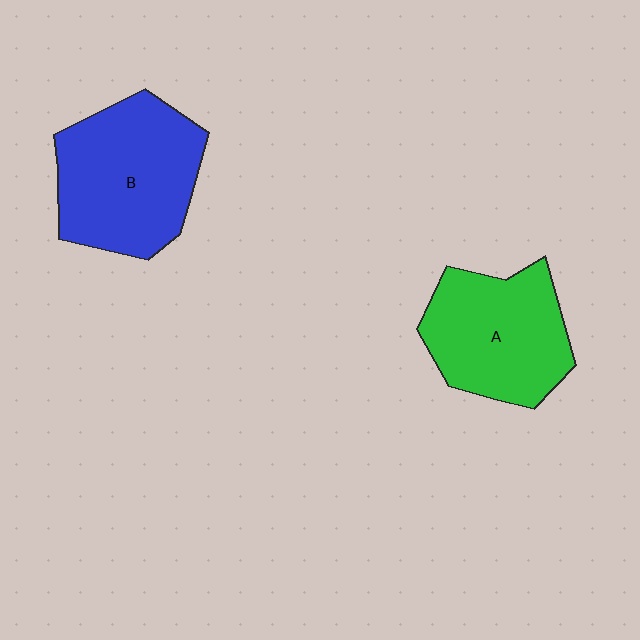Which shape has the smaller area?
Shape A (green).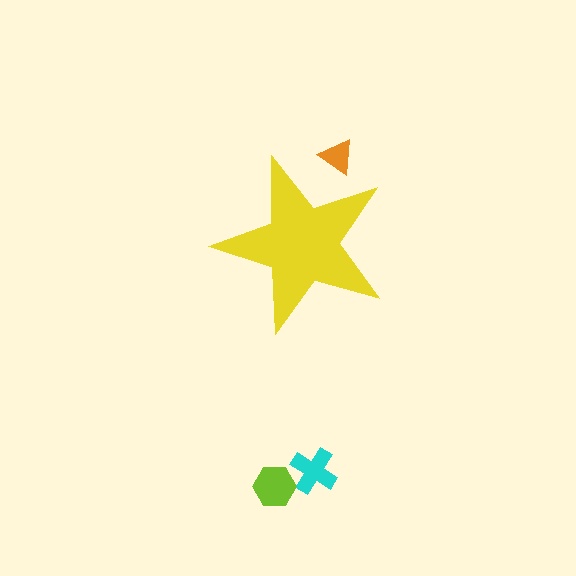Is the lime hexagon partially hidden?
No, the lime hexagon is fully visible.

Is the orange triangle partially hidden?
Yes, the orange triangle is partially hidden behind the yellow star.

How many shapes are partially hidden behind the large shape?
1 shape is partially hidden.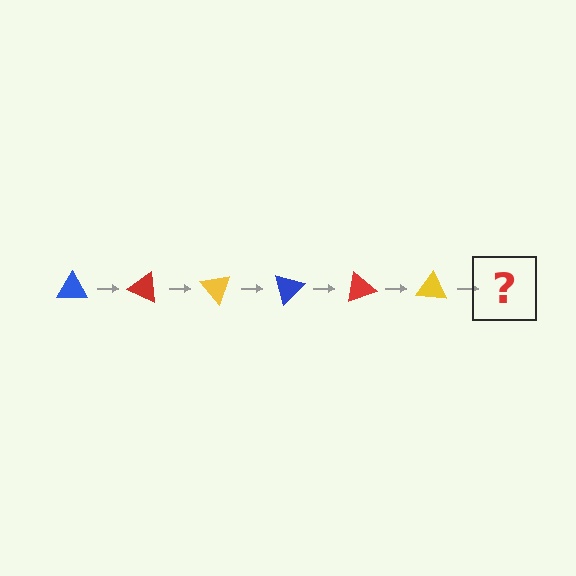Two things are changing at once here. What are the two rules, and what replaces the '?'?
The two rules are that it rotates 25 degrees each step and the color cycles through blue, red, and yellow. The '?' should be a blue triangle, rotated 150 degrees from the start.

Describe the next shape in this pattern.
It should be a blue triangle, rotated 150 degrees from the start.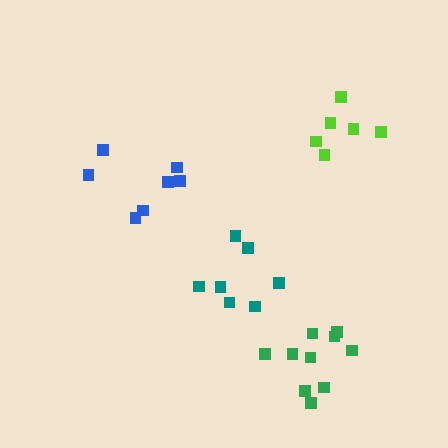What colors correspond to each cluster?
The clusters are colored: blue, lime, teal, green.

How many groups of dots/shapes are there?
There are 4 groups.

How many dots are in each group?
Group 1: 7 dots, Group 2: 6 dots, Group 3: 7 dots, Group 4: 10 dots (30 total).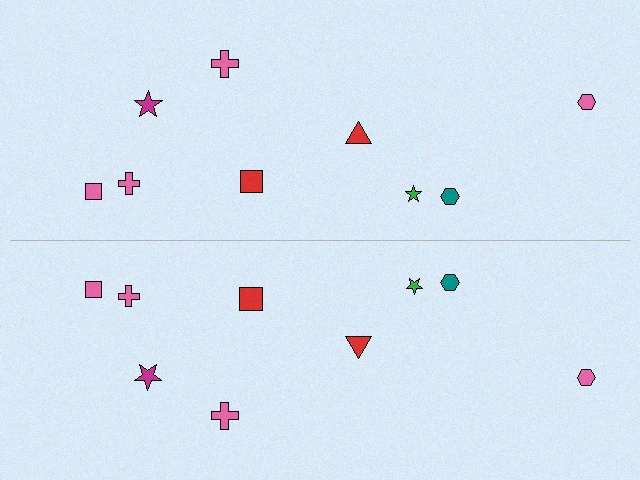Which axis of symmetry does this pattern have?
The pattern has a horizontal axis of symmetry running through the center of the image.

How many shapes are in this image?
There are 18 shapes in this image.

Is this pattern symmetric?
Yes, this pattern has bilateral (reflection) symmetry.